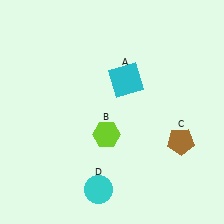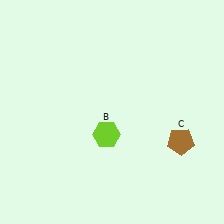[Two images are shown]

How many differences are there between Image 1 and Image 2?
There are 2 differences between the two images.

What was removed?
The cyan circle (D), the cyan square (A) were removed in Image 2.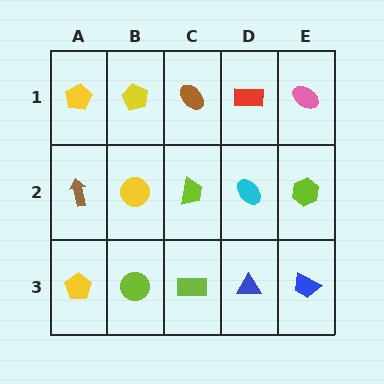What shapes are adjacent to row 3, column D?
A cyan ellipse (row 2, column D), a lime rectangle (row 3, column C), a blue trapezoid (row 3, column E).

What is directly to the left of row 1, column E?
A red rectangle.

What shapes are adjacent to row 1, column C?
A lime trapezoid (row 2, column C), a yellow pentagon (row 1, column B), a red rectangle (row 1, column D).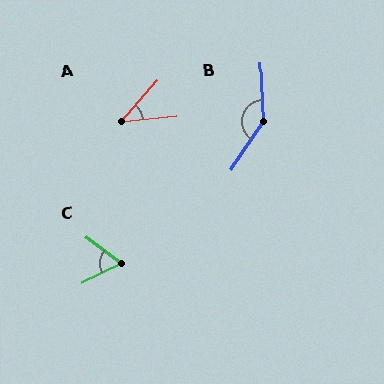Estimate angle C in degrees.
Approximately 63 degrees.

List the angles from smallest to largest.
A (43°), C (63°), B (144°).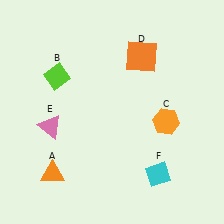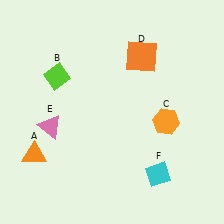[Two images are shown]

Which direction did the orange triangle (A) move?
The orange triangle (A) moved up.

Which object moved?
The orange triangle (A) moved up.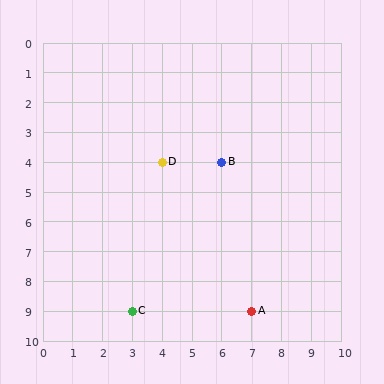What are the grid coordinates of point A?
Point A is at grid coordinates (7, 9).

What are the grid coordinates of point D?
Point D is at grid coordinates (4, 4).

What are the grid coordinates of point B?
Point B is at grid coordinates (6, 4).